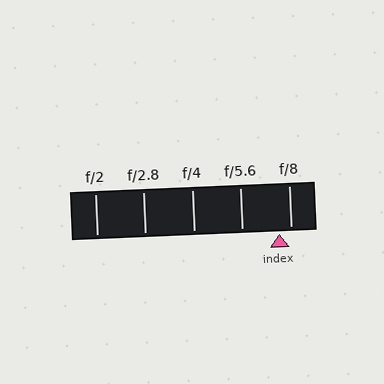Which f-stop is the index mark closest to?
The index mark is closest to f/8.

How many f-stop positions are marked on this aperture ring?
There are 5 f-stop positions marked.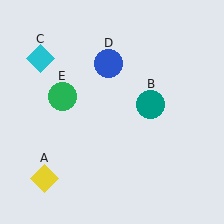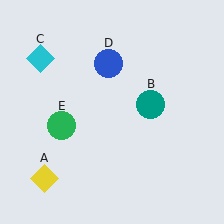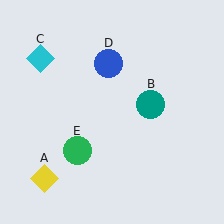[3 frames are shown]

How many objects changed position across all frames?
1 object changed position: green circle (object E).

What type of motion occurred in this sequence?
The green circle (object E) rotated counterclockwise around the center of the scene.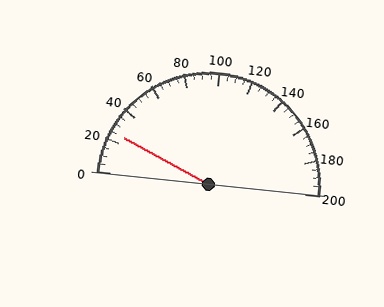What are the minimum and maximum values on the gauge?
The gauge ranges from 0 to 200.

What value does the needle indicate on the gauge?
The needle indicates approximately 25.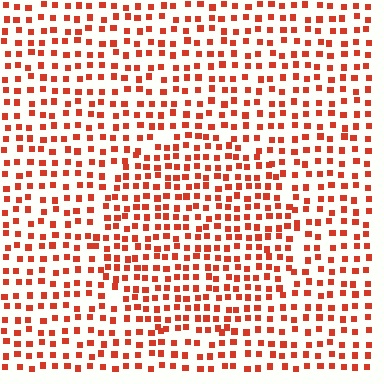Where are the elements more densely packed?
The elements are more densely packed inside the circle boundary.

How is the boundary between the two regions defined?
The boundary is defined by a change in element density (approximately 1.4x ratio). All elements are the same color, size, and shape.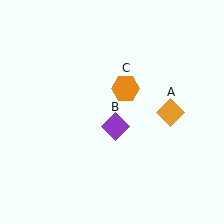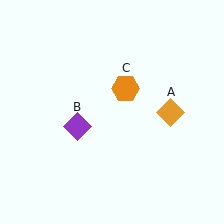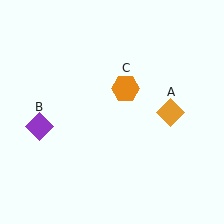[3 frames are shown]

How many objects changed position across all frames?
1 object changed position: purple diamond (object B).